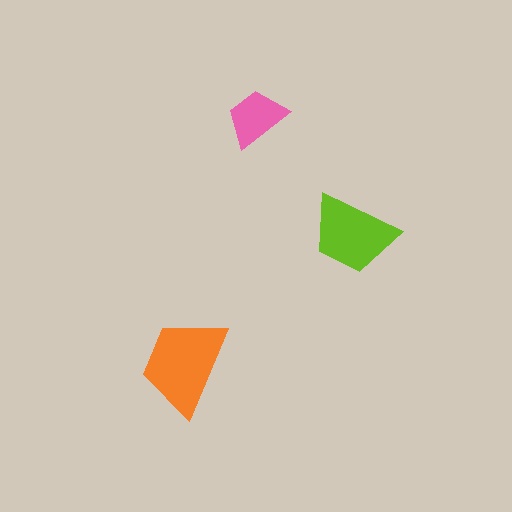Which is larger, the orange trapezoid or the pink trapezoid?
The orange one.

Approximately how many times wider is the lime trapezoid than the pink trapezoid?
About 1.5 times wider.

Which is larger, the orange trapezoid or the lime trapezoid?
The orange one.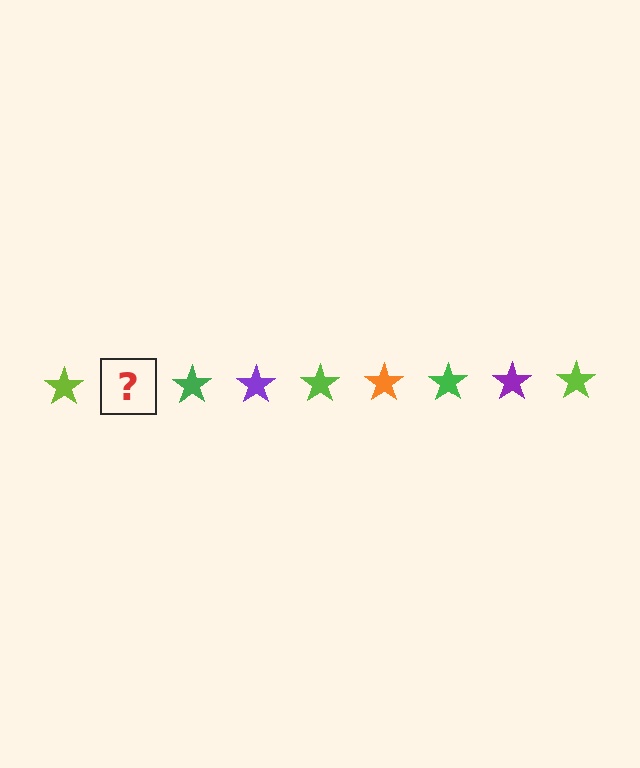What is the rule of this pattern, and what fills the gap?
The rule is that the pattern cycles through lime, orange, green, purple stars. The gap should be filled with an orange star.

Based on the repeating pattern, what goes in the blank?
The blank should be an orange star.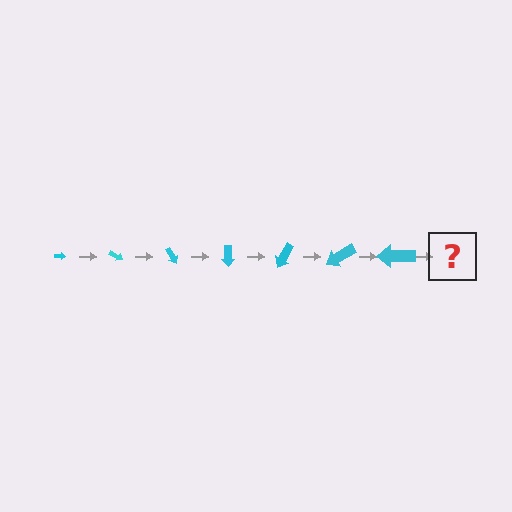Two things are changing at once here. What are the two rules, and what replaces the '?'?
The two rules are that the arrow grows larger each step and it rotates 30 degrees each step. The '?' should be an arrow, larger than the previous one and rotated 210 degrees from the start.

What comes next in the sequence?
The next element should be an arrow, larger than the previous one and rotated 210 degrees from the start.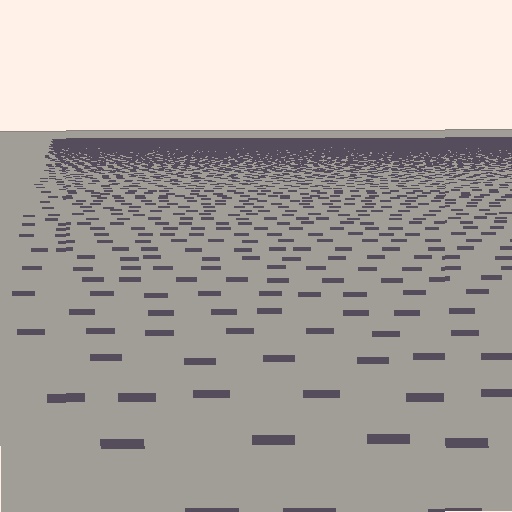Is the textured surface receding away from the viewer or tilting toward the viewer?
The surface is receding away from the viewer. Texture elements get smaller and denser toward the top.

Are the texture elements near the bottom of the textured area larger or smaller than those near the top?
Larger. Near the bottom, elements are closer to the viewer and appear at a bigger on-screen size.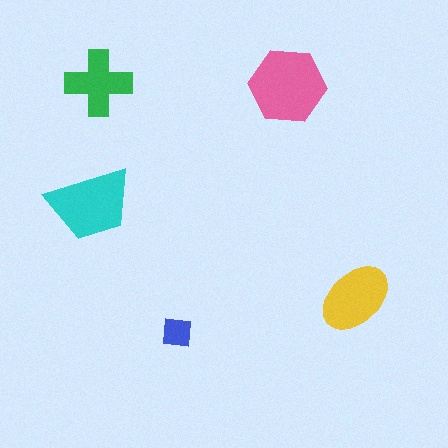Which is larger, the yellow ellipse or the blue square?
The yellow ellipse.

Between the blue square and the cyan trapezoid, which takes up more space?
The cyan trapezoid.